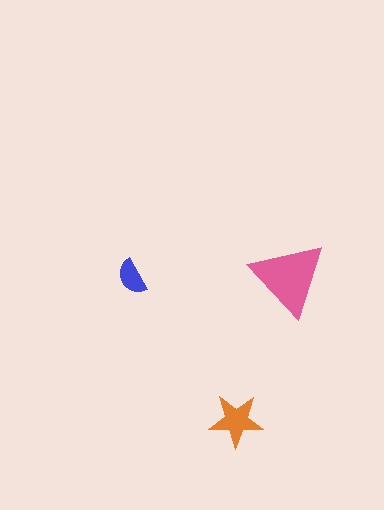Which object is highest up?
The pink triangle is topmost.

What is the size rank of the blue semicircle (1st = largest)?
3rd.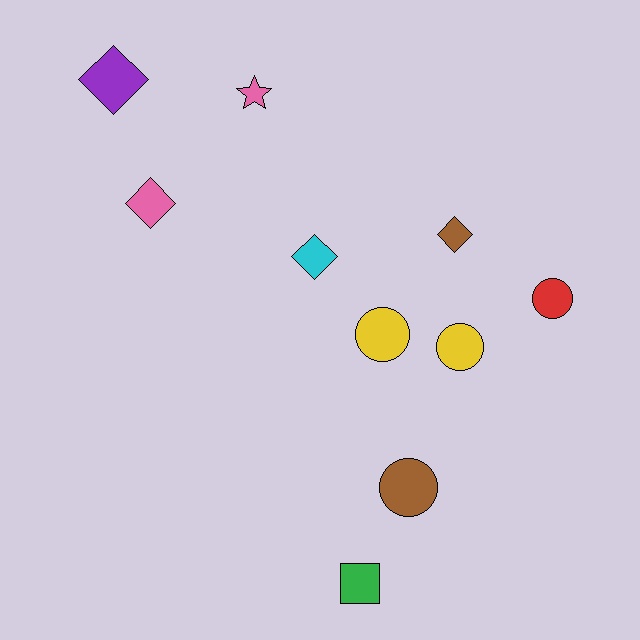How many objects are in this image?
There are 10 objects.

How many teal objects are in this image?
There are no teal objects.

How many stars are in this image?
There is 1 star.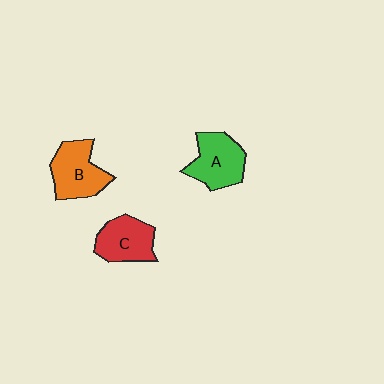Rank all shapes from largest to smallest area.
From largest to smallest: B (orange), A (green), C (red).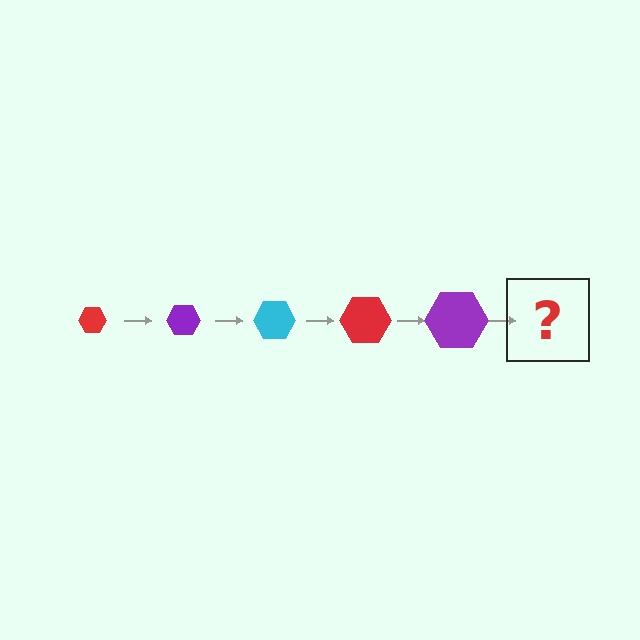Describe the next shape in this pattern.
It should be a cyan hexagon, larger than the previous one.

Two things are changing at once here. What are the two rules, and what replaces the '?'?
The two rules are that the hexagon grows larger each step and the color cycles through red, purple, and cyan. The '?' should be a cyan hexagon, larger than the previous one.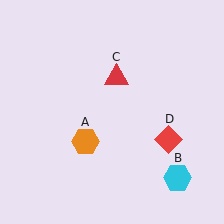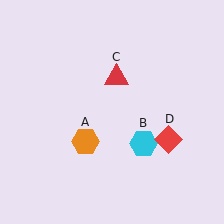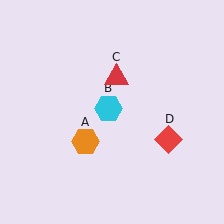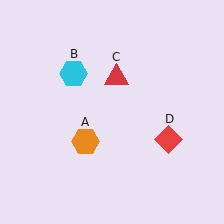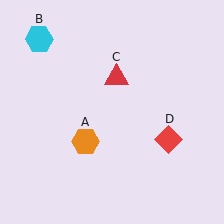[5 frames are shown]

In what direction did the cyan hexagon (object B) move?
The cyan hexagon (object B) moved up and to the left.